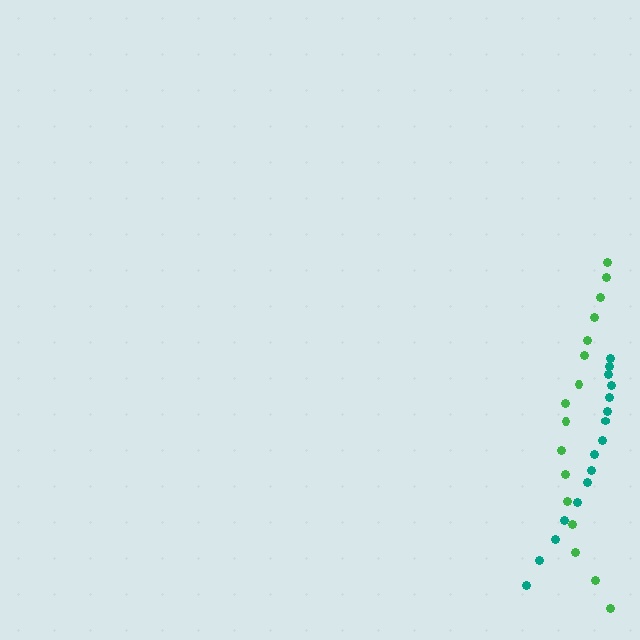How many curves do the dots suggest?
There are 2 distinct paths.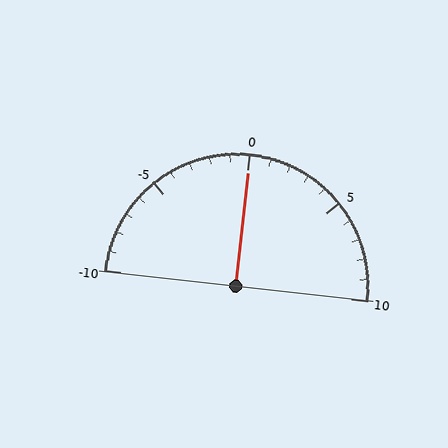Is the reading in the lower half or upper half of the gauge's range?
The reading is in the upper half of the range (-10 to 10).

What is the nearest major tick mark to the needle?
The nearest major tick mark is 0.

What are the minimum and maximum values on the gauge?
The gauge ranges from -10 to 10.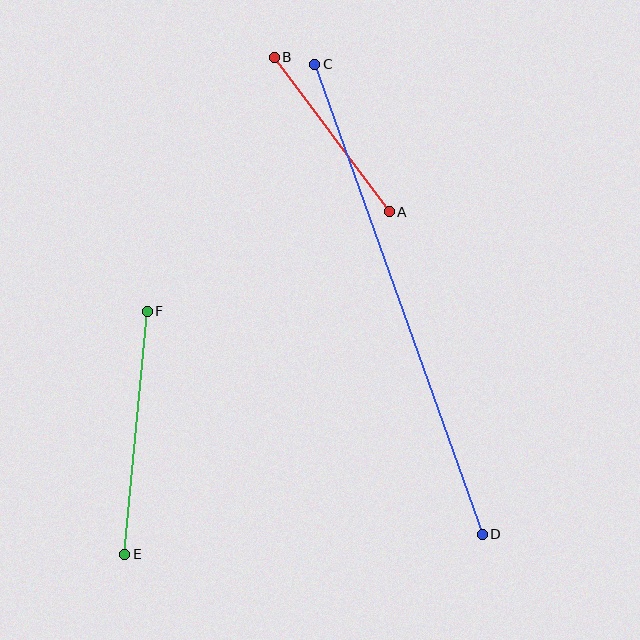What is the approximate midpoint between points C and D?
The midpoint is at approximately (398, 299) pixels.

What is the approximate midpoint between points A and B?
The midpoint is at approximately (332, 134) pixels.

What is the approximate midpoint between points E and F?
The midpoint is at approximately (136, 433) pixels.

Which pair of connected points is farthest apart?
Points C and D are farthest apart.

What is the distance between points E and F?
The distance is approximately 244 pixels.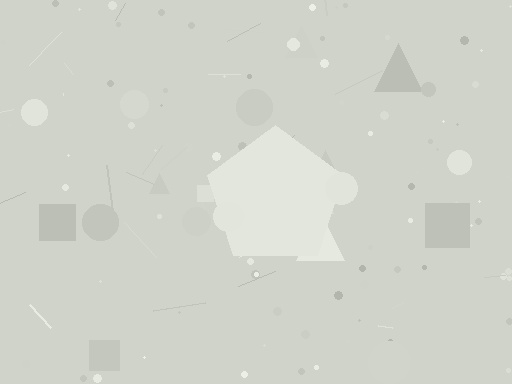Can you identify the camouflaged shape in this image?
The camouflaged shape is a pentagon.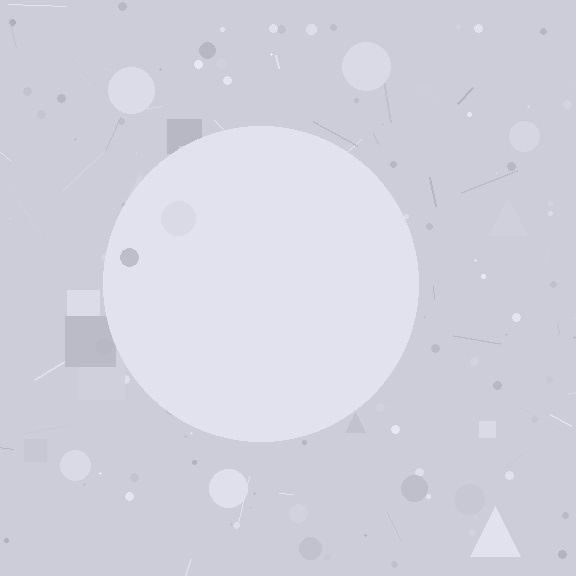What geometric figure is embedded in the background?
A circle is embedded in the background.